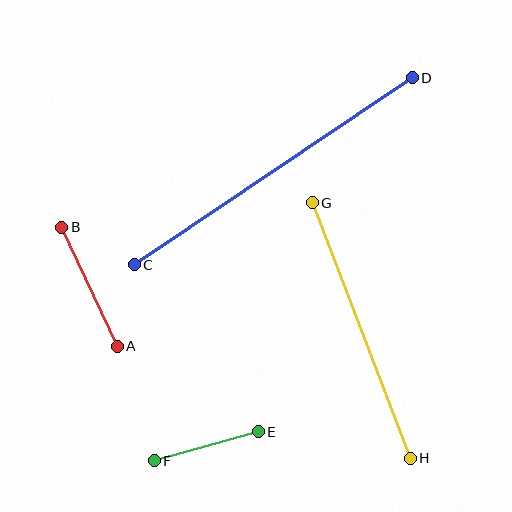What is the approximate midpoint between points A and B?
The midpoint is at approximately (89, 287) pixels.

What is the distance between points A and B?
The distance is approximately 131 pixels.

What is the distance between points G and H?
The distance is approximately 274 pixels.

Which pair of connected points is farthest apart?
Points C and D are farthest apart.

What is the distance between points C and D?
The distance is approximately 335 pixels.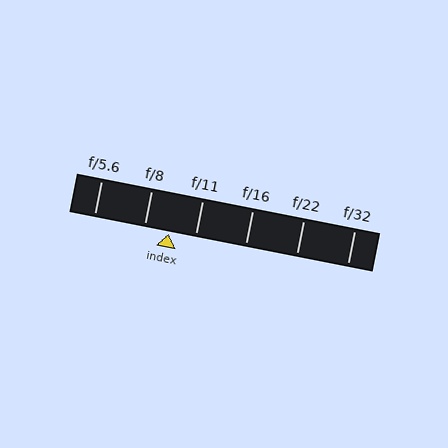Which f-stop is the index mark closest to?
The index mark is closest to f/8.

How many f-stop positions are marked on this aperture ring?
There are 6 f-stop positions marked.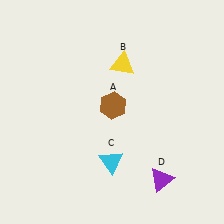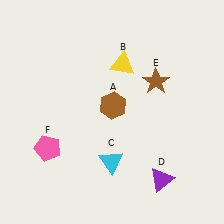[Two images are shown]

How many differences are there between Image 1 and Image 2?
There are 2 differences between the two images.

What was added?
A brown star (E), a pink pentagon (F) were added in Image 2.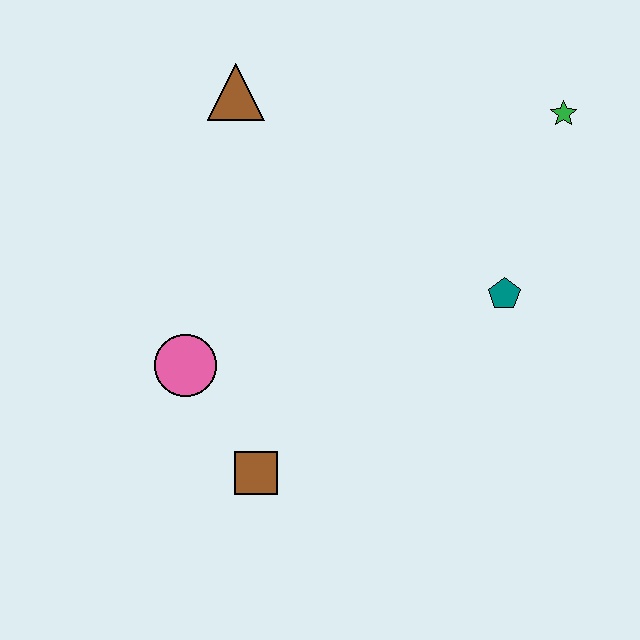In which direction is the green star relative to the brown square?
The green star is above the brown square.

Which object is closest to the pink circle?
The brown square is closest to the pink circle.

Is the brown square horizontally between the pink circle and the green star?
Yes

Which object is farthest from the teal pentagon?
The brown triangle is farthest from the teal pentagon.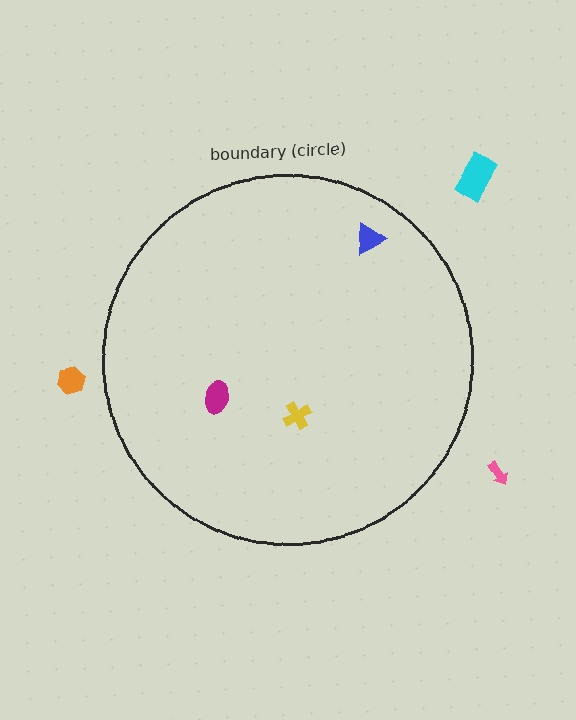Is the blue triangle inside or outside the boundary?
Inside.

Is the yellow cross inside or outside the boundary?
Inside.